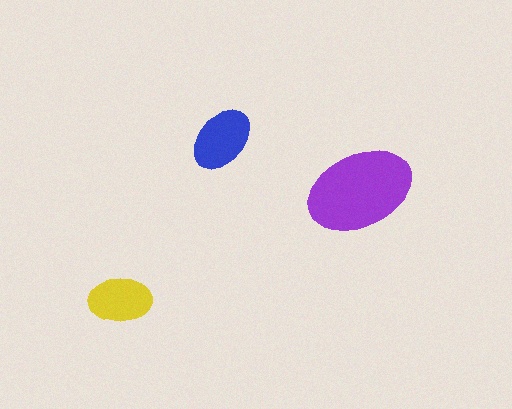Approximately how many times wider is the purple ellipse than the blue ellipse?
About 1.5 times wider.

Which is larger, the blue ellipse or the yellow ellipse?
The blue one.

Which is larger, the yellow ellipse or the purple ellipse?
The purple one.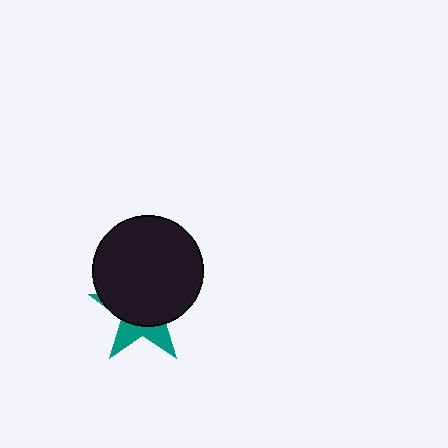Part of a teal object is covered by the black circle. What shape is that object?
It is a star.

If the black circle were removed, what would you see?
You would see the complete teal star.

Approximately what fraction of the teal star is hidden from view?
Roughly 69% of the teal star is hidden behind the black circle.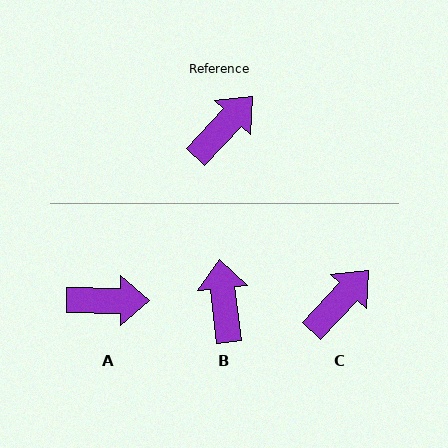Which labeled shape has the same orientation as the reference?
C.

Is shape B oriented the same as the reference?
No, it is off by about 50 degrees.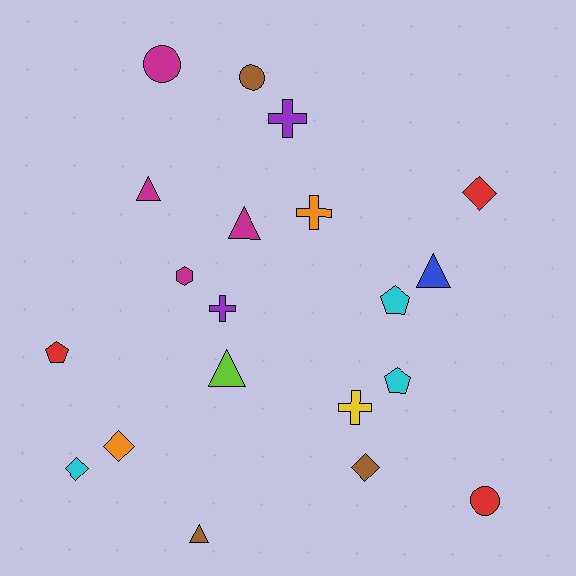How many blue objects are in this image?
There is 1 blue object.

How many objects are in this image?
There are 20 objects.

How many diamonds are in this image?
There are 4 diamonds.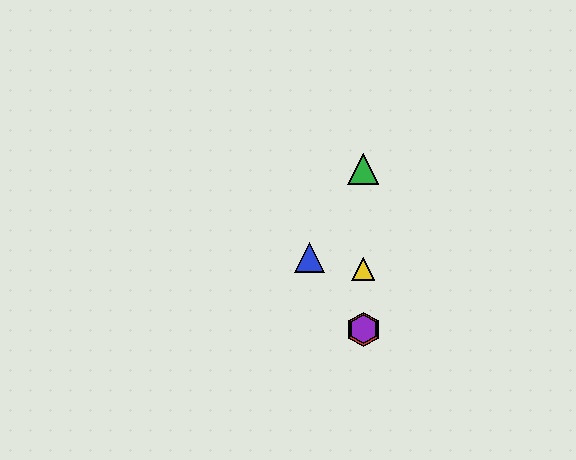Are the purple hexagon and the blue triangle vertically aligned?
No, the purple hexagon is at x≈363 and the blue triangle is at x≈309.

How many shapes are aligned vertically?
4 shapes (the red hexagon, the green triangle, the yellow triangle, the purple hexagon) are aligned vertically.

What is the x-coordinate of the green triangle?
The green triangle is at x≈363.